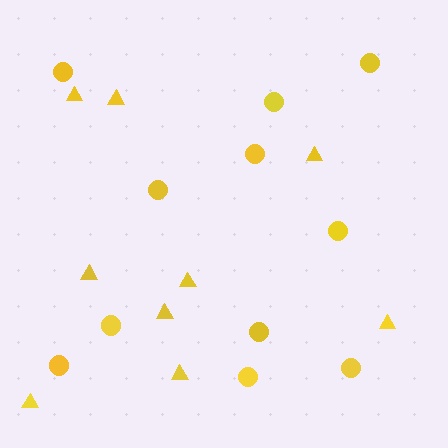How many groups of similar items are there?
There are 2 groups: one group of circles (11) and one group of triangles (9).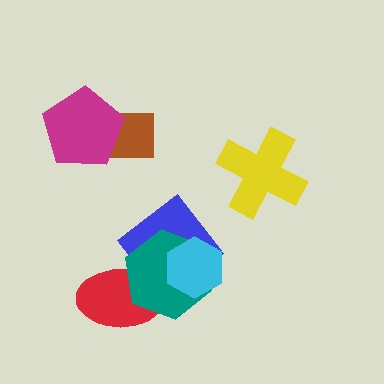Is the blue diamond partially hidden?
Yes, it is partially covered by another shape.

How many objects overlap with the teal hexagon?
3 objects overlap with the teal hexagon.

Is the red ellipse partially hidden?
Yes, it is partially covered by another shape.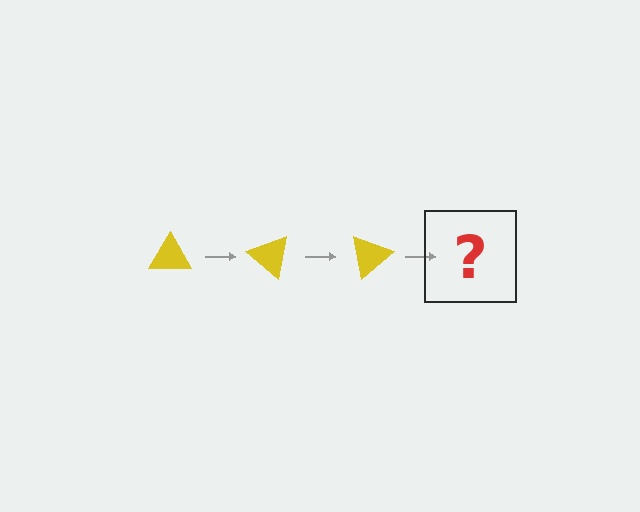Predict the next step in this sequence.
The next step is a yellow triangle rotated 120 degrees.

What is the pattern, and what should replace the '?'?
The pattern is that the triangle rotates 40 degrees each step. The '?' should be a yellow triangle rotated 120 degrees.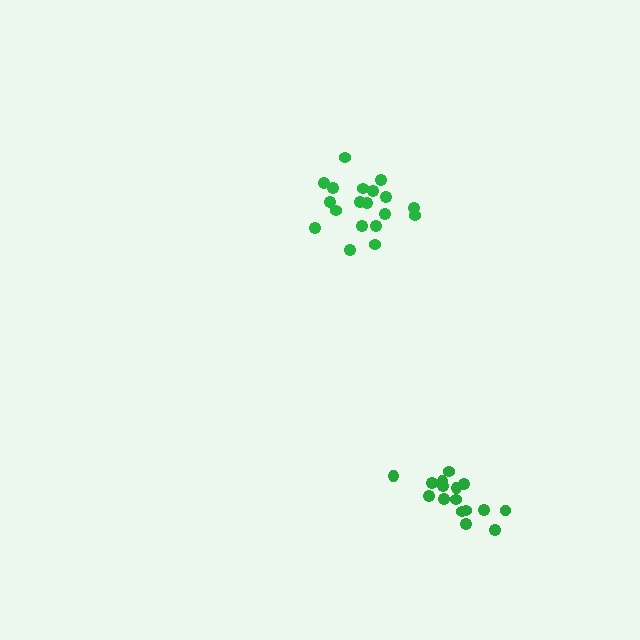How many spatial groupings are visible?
There are 2 spatial groupings.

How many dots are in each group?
Group 1: 16 dots, Group 2: 19 dots (35 total).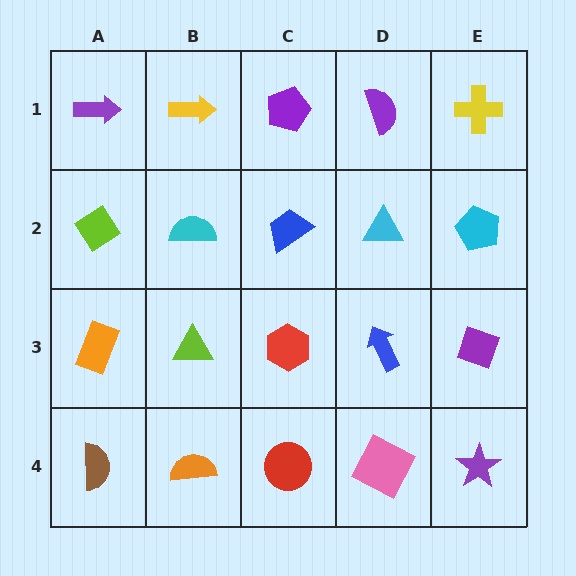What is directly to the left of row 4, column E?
A pink square.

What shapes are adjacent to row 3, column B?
A cyan semicircle (row 2, column B), an orange semicircle (row 4, column B), an orange rectangle (row 3, column A), a red hexagon (row 3, column C).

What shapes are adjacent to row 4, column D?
A blue arrow (row 3, column D), a red circle (row 4, column C), a purple star (row 4, column E).